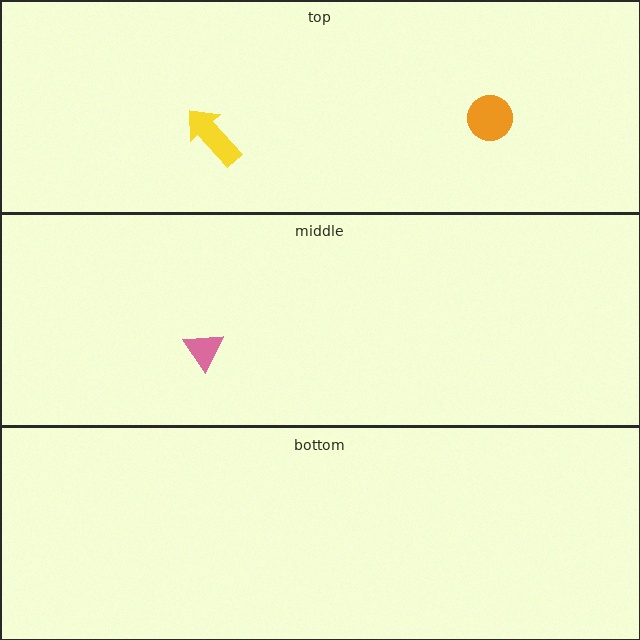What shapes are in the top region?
The orange circle, the yellow arrow.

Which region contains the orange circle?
The top region.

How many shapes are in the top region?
2.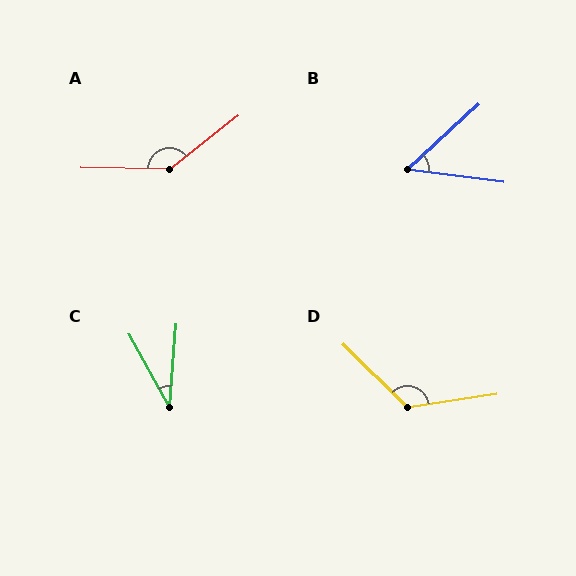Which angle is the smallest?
C, at approximately 33 degrees.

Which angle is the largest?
A, at approximately 140 degrees.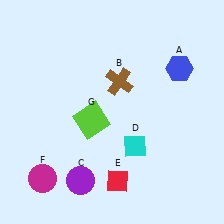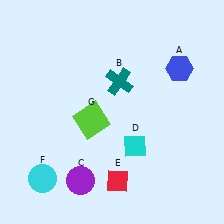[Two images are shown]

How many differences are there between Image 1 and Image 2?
There are 2 differences between the two images.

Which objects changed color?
B changed from brown to teal. F changed from magenta to cyan.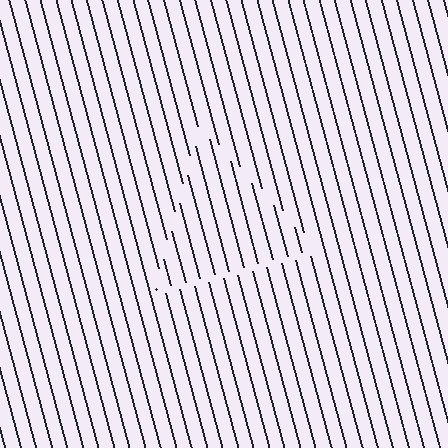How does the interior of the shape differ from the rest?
The interior of the shape contains the same grating, shifted by half a period — the contour is defined by the phase discontinuity where line-ends from the inner and outer gratings abut.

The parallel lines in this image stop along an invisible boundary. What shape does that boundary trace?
An illusory triangle. The interior of the shape contains the same grating, shifted by half a period — the contour is defined by the phase discontinuity where line-ends from the inner and outer gratings abut.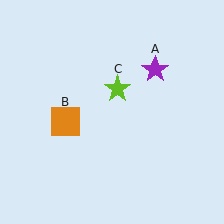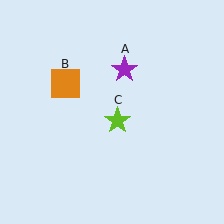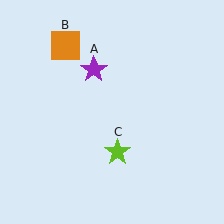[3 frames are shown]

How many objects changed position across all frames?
3 objects changed position: purple star (object A), orange square (object B), lime star (object C).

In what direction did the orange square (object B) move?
The orange square (object B) moved up.